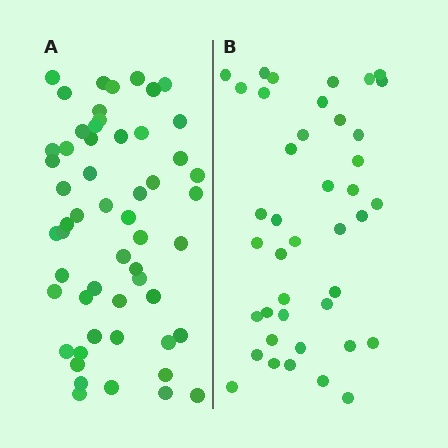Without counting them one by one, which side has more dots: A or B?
Region A (the left region) has more dots.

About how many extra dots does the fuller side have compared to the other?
Region A has approximately 15 more dots than region B.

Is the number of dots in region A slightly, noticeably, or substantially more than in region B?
Region A has noticeably more, but not dramatically so. The ratio is roughly 1.3 to 1.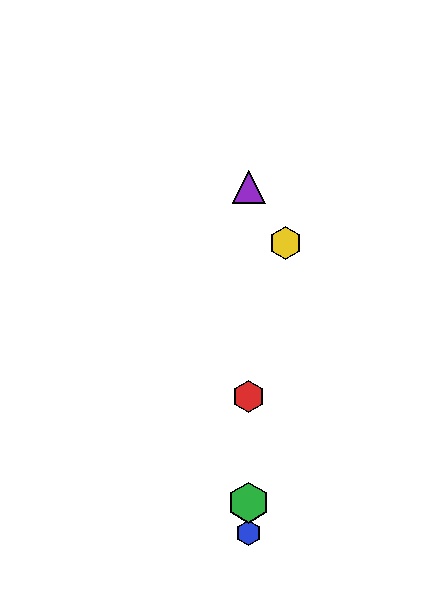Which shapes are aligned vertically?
The red hexagon, the blue hexagon, the green hexagon, the purple triangle are aligned vertically.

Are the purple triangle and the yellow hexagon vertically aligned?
No, the purple triangle is at x≈249 and the yellow hexagon is at x≈286.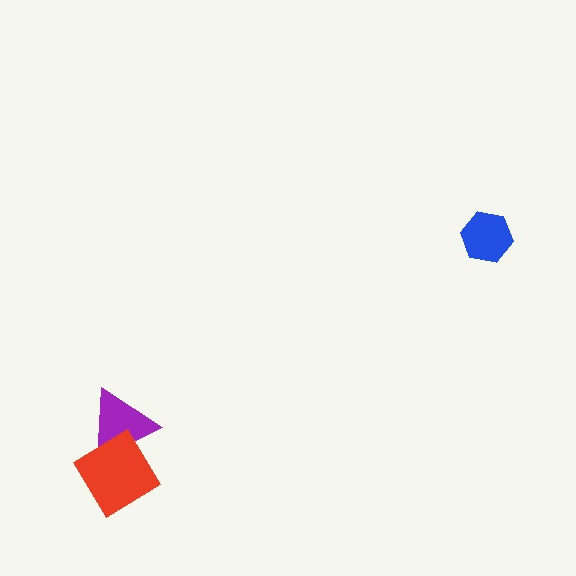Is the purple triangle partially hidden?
Yes, it is partially covered by another shape.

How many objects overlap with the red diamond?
1 object overlaps with the red diamond.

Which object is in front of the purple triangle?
The red diamond is in front of the purple triangle.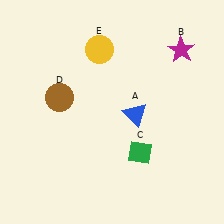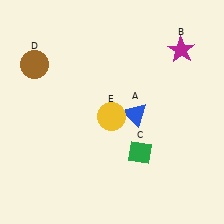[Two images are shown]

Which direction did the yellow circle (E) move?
The yellow circle (E) moved down.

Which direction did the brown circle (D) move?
The brown circle (D) moved up.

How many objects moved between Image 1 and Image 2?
2 objects moved between the two images.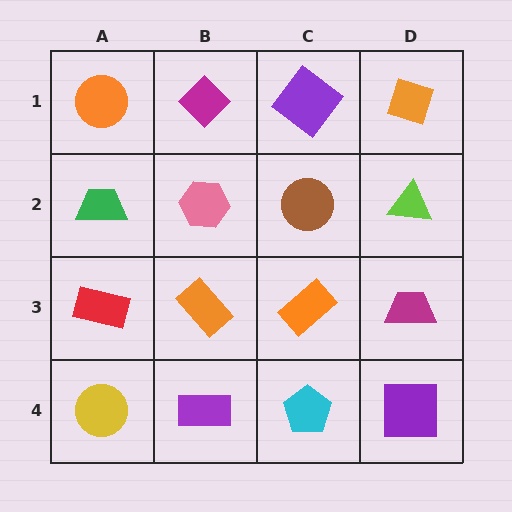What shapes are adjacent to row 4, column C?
An orange rectangle (row 3, column C), a purple rectangle (row 4, column B), a purple square (row 4, column D).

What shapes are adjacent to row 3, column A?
A green trapezoid (row 2, column A), a yellow circle (row 4, column A), an orange rectangle (row 3, column B).